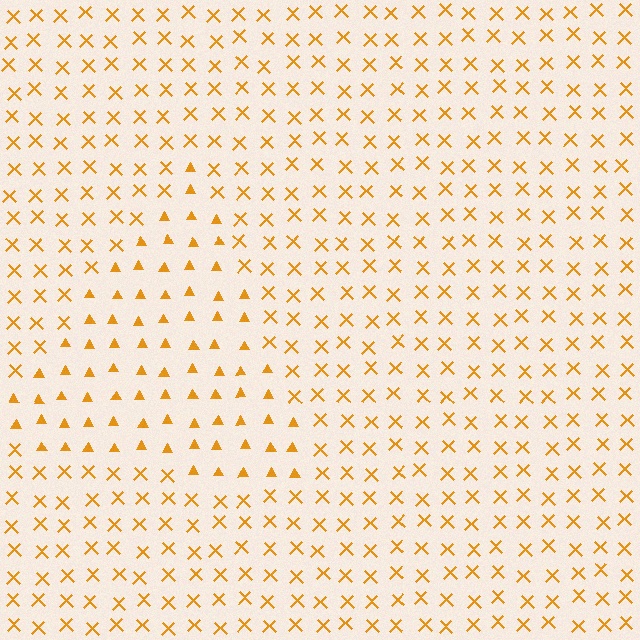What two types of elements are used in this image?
The image uses triangles inside the triangle region and X marks outside it.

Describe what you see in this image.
The image is filled with small orange elements arranged in a uniform grid. A triangle-shaped region contains triangles, while the surrounding area contains X marks. The boundary is defined purely by the change in element shape.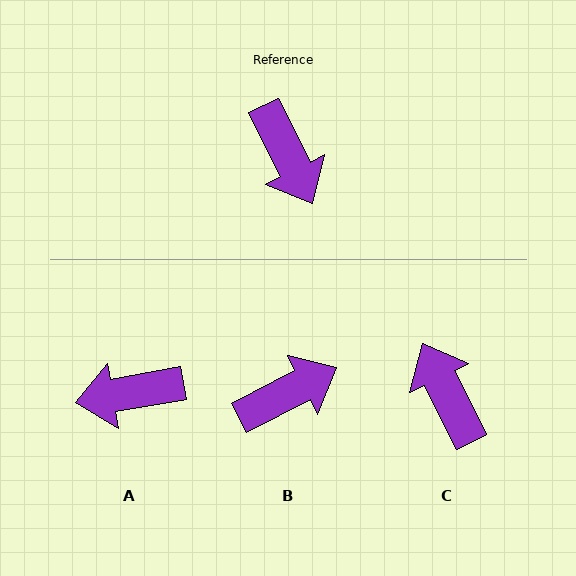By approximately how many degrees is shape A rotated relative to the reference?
Approximately 106 degrees clockwise.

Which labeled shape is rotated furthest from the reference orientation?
C, about 180 degrees away.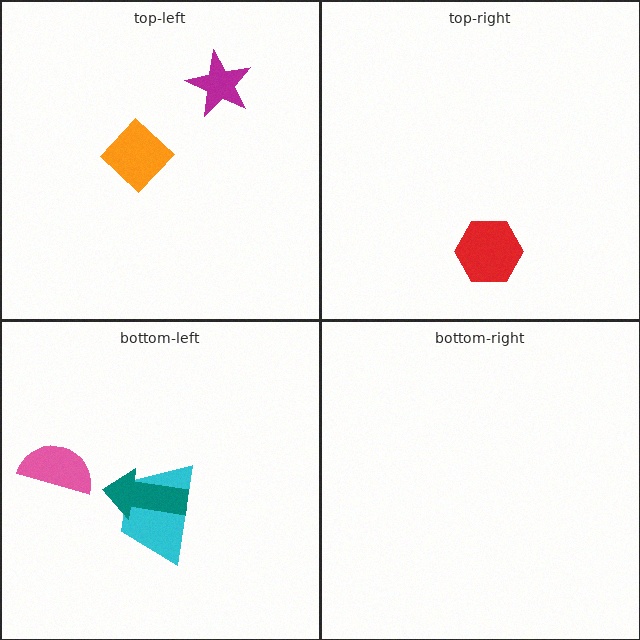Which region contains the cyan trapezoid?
The bottom-left region.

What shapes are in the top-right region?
The red hexagon.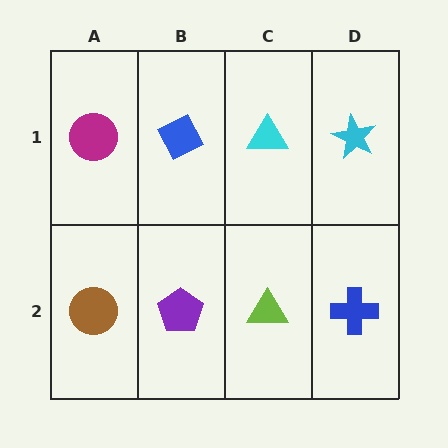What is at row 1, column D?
A cyan star.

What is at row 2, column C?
A lime triangle.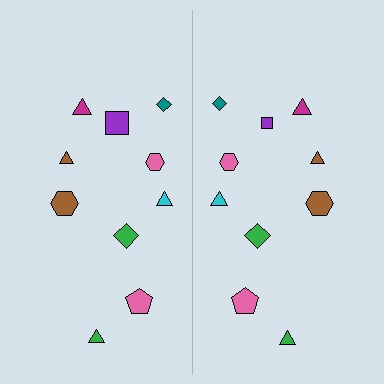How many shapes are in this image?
There are 20 shapes in this image.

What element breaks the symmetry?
The purple square on the right side has a different size than its mirror counterpart.